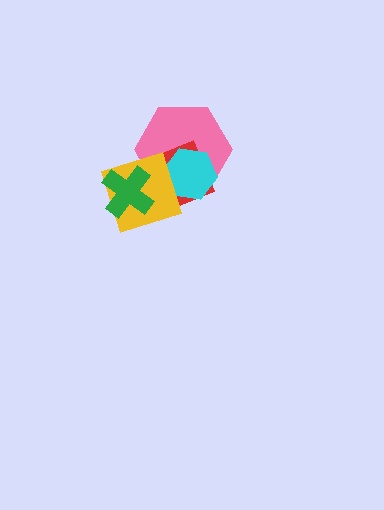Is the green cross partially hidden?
No, no other shape covers it.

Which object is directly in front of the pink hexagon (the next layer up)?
The red diamond is directly in front of the pink hexagon.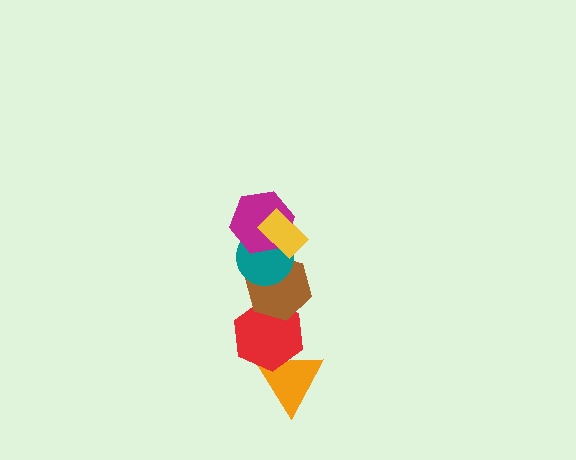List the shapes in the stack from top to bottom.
From top to bottom: the yellow rectangle, the magenta hexagon, the teal circle, the brown hexagon, the red hexagon, the orange triangle.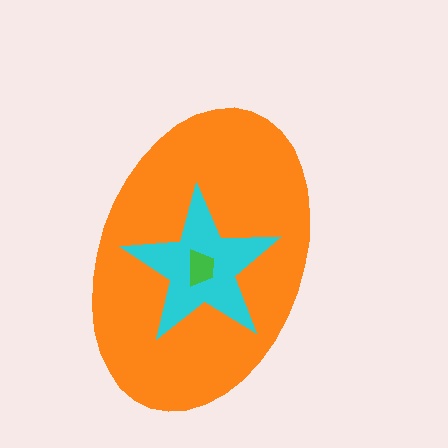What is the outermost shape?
The orange ellipse.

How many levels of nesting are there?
3.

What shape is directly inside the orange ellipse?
The cyan star.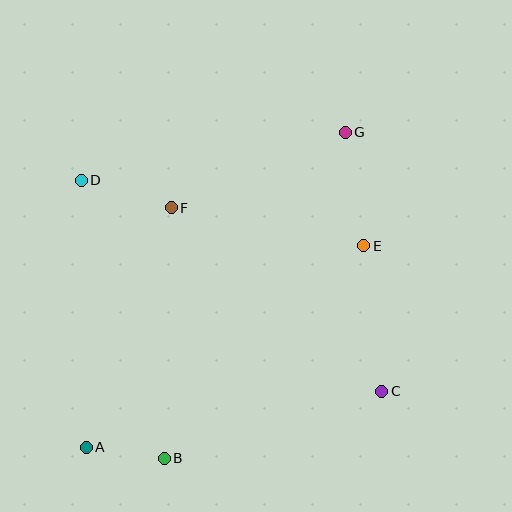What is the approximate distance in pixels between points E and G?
The distance between E and G is approximately 115 pixels.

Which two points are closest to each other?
Points A and B are closest to each other.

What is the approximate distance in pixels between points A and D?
The distance between A and D is approximately 267 pixels.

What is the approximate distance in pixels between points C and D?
The distance between C and D is approximately 368 pixels.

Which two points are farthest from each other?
Points A and G are farthest from each other.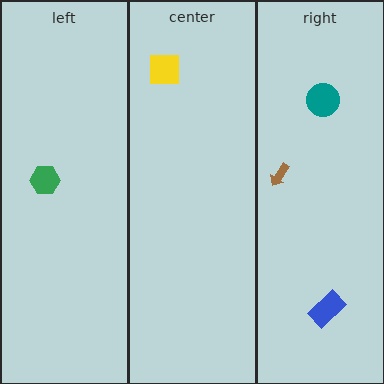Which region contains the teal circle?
The right region.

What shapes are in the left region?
The green hexagon.